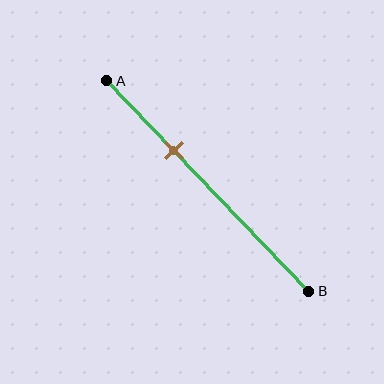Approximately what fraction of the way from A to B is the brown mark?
The brown mark is approximately 35% of the way from A to B.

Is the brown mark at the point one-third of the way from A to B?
Yes, the mark is approximately at the one-third point.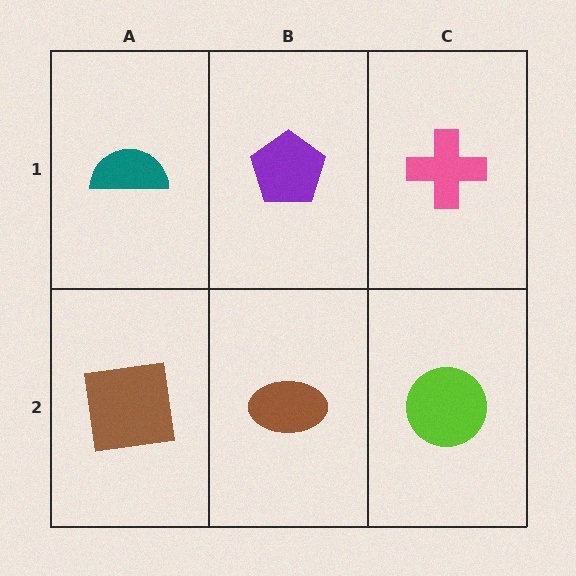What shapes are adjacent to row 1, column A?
A brown square (row 2, column A), a purple pentagon (row 1, column B).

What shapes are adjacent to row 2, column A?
A teal semicircle (row 1, column A), a brown ellipse (row 2, column B).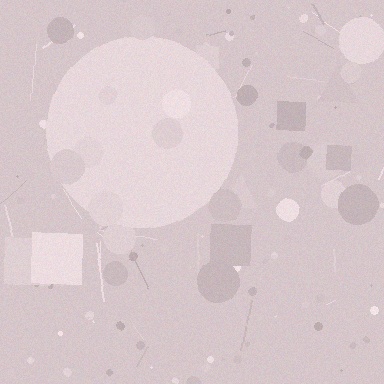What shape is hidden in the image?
A circle is hidden in the image.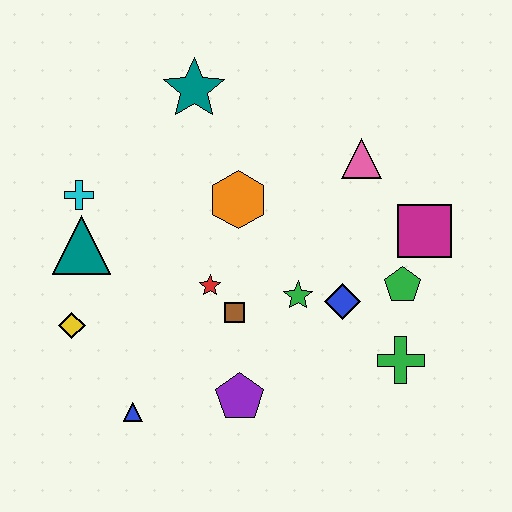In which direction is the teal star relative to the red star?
The teal star is above the red star.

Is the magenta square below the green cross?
No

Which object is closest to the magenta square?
The green pentagon is closest to the magenta square.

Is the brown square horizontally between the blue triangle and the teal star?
No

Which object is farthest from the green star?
The cyan cross is farthest from the green star.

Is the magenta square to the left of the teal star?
No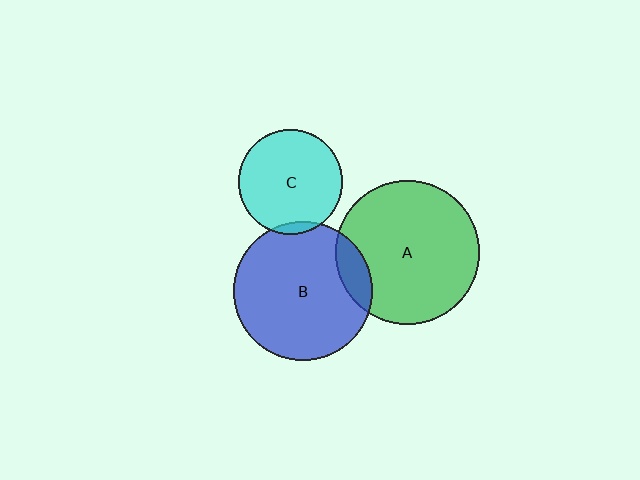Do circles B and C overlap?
Yes.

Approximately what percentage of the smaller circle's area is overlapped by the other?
Approximately 5%.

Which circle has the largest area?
Circle A (green).